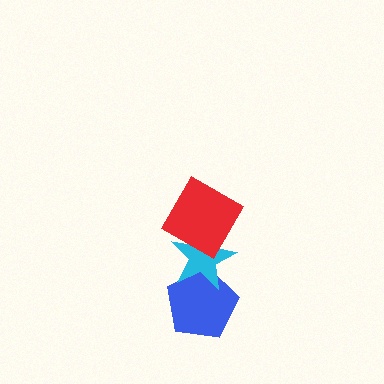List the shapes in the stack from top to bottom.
From top to bottom: the red diamond, the cyan star, the blue pentagon.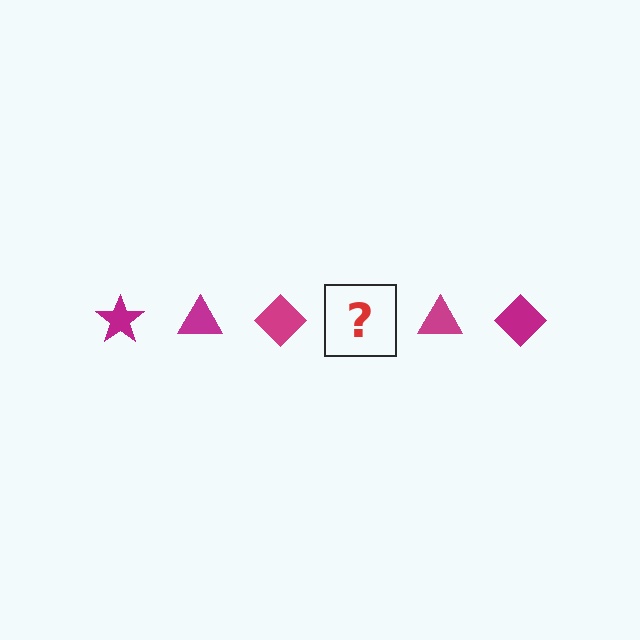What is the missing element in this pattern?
The missing element is a magenta star.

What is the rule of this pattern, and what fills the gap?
The rule is that the pattern cycles through star, triangle, diamond shapes in magenta. The gap should be filled with a magenta star.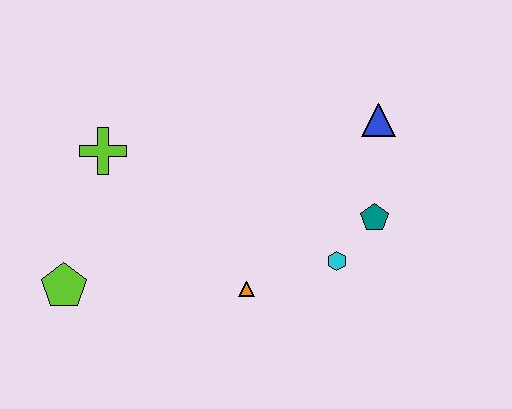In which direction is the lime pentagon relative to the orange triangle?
The lime pentagon is to the left of the orange triangle.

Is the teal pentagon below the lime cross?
Yes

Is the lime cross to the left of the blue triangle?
Yes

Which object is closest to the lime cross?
The lime pentagon is closest to the lime cross.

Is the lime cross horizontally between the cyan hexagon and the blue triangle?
No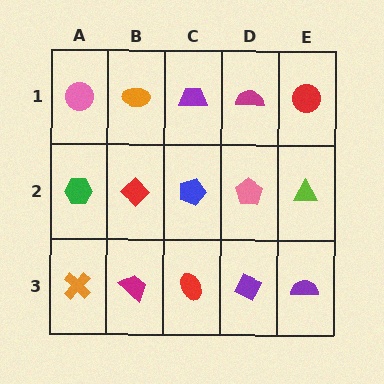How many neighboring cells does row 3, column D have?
3.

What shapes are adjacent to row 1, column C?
A blue pentagon (row 2, column C), an orange ellipse (row 1, column B), a magenta semicircle (row 1, column D).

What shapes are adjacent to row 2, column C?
A purple trapezoid (row 1, column C), a red ellipse (row 3, column C), a red diamond (row 2, column B), a pink pentagon (row 2, column D).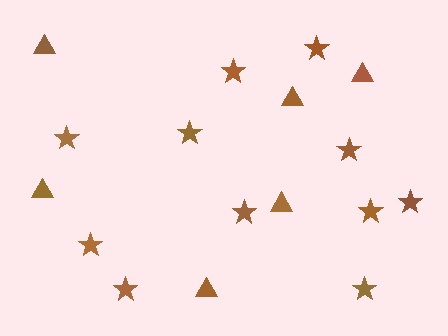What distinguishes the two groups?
There are 2 groups: one group of stars (11) and one group of triangles (6).